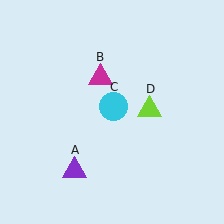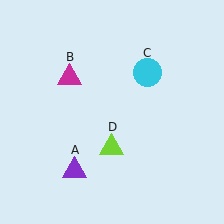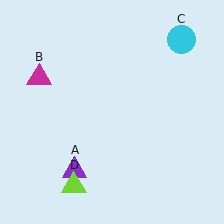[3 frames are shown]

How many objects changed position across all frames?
3 objects changed position: magenta triangle (object B), cyan circle (object C), lime triangle (object D).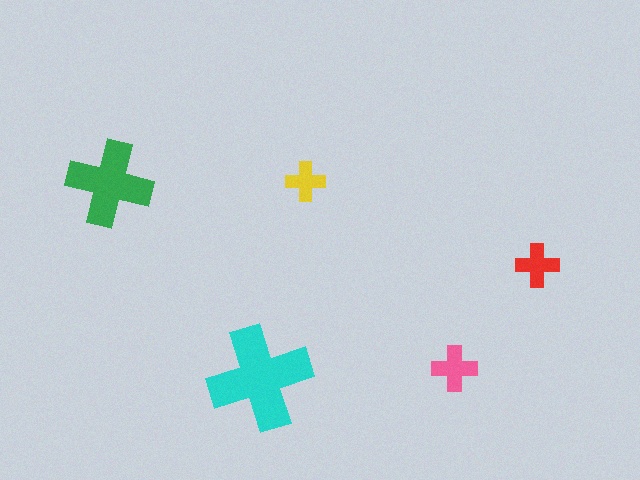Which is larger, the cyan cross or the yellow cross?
The cyan one.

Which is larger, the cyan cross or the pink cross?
The cyan one.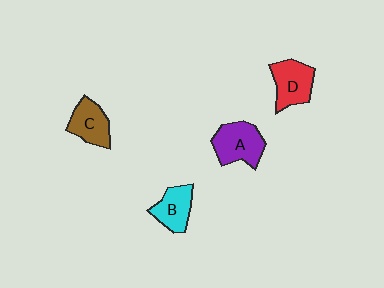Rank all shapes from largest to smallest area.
From largest to smallest: A (purple), D (red), C (brown), B (cyan).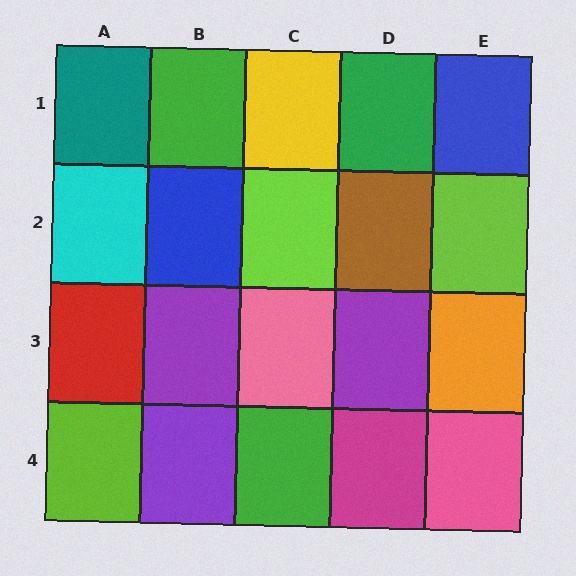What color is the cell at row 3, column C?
Pink.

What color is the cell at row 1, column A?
Teal.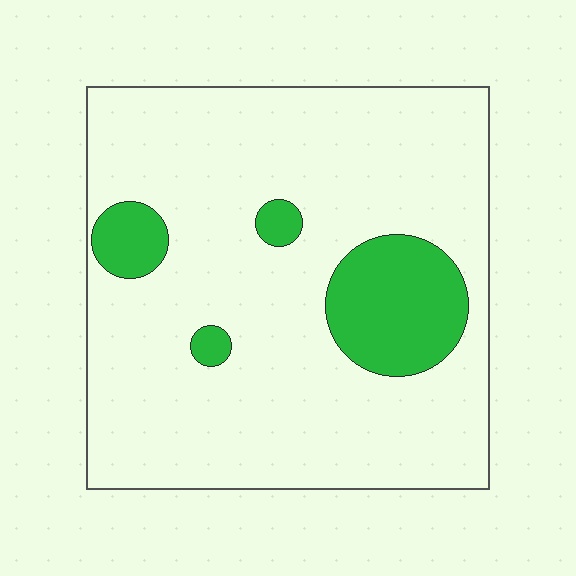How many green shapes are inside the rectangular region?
4.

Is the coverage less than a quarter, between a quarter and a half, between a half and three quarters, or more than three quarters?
Less than a quarter.